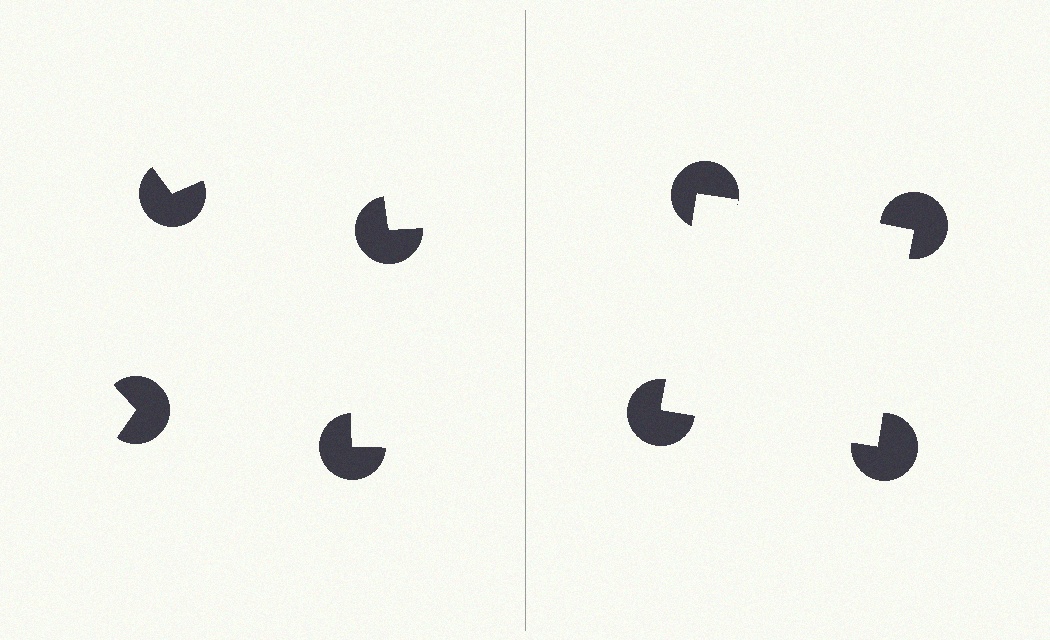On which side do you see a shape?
An illusory square appears on the right side. On the left side the wedge cuts are rotated, so no coherent shape forms.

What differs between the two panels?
The pac-man discs are positioned identically on both sides; only the wedge orientations differ. On the right they align to a square; on the left they are misaligned.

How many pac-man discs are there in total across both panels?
8 — 4 on each side.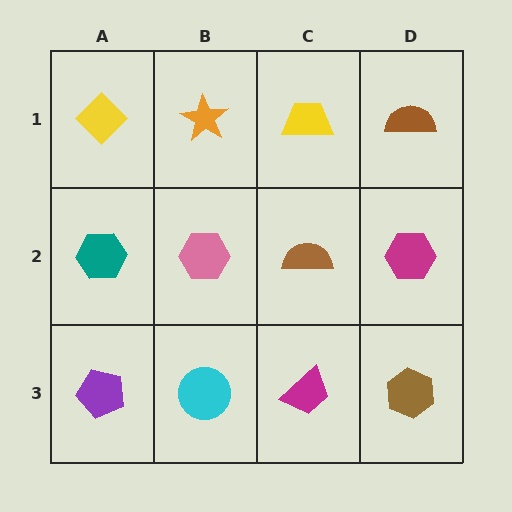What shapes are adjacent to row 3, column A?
A teal hexagon (row 2, column A), a cyan circle (row 3, column B).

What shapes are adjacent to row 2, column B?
An orange star (row 1, column B), a cyan circle (row 3, column B), a teal hexagon (row 2, column A), a brown semicircle (row 2, column C).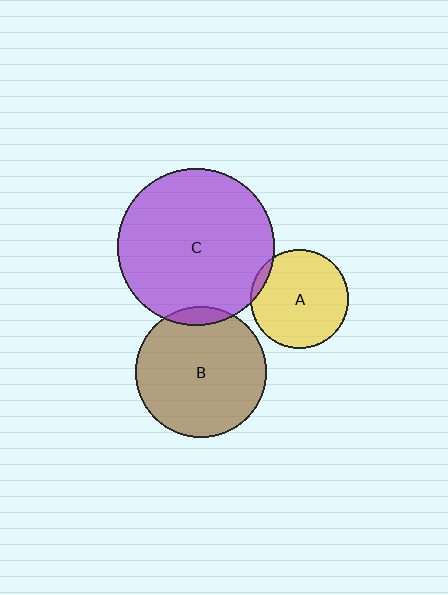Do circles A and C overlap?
Yes.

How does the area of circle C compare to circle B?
Approximately 1.4 times.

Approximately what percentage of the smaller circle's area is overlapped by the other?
Approximately 5%.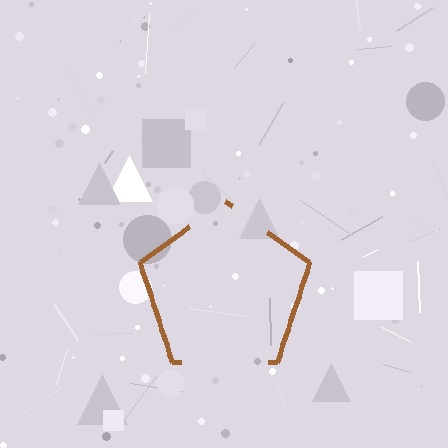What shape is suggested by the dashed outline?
The dashed outline suggests a pentagon.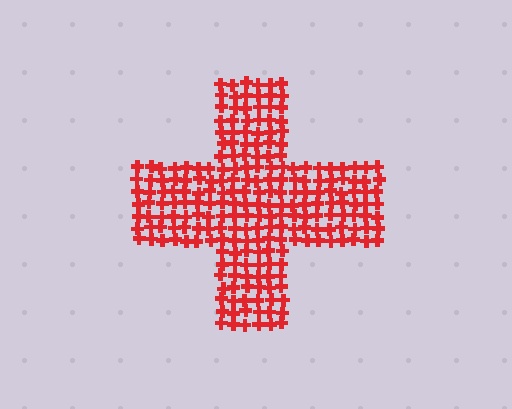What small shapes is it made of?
It is made of small crosses.